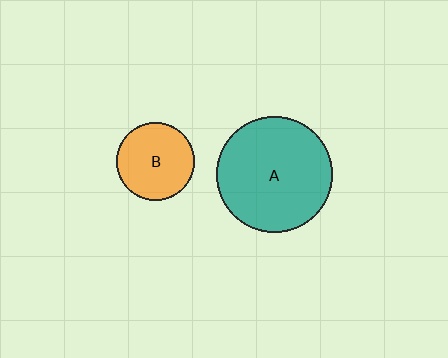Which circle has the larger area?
Circle A (teal).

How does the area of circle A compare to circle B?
Approximately 2.2 times.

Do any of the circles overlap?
No, none of the circles overlap.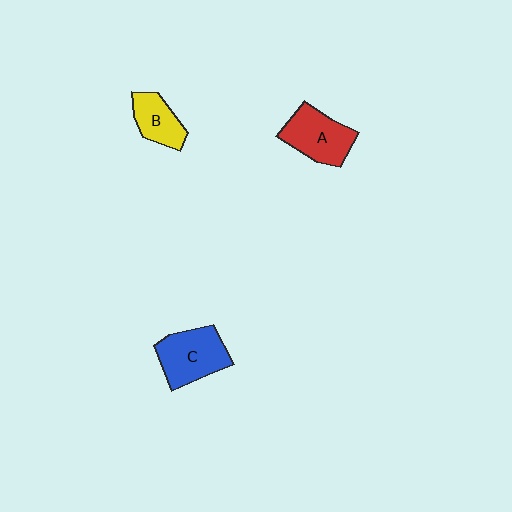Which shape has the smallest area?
Shape B (yellow).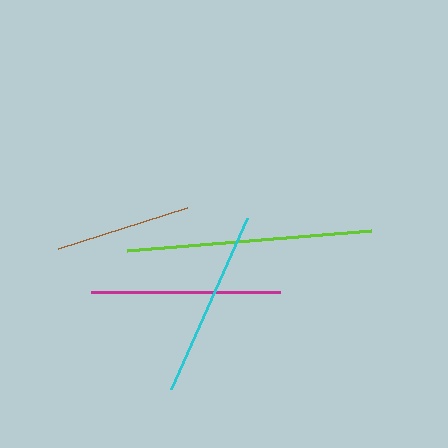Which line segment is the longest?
The lime line is the longest at approximately 245 pixels.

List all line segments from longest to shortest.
From longest to shortest: lime, magenta, cyan, brown.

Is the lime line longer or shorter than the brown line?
The lime line is longer than the brown line.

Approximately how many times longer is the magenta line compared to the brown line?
The magenta line is approximately 1.4 times the length of the brown line.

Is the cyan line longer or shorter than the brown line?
The cyan line is longer than the brown line.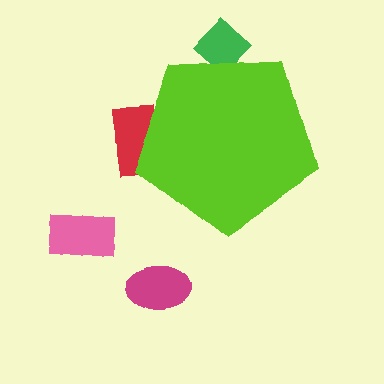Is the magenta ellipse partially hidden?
No, the magenta ellipse is fully visible.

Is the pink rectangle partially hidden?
No, the pink rectangle is fully visible.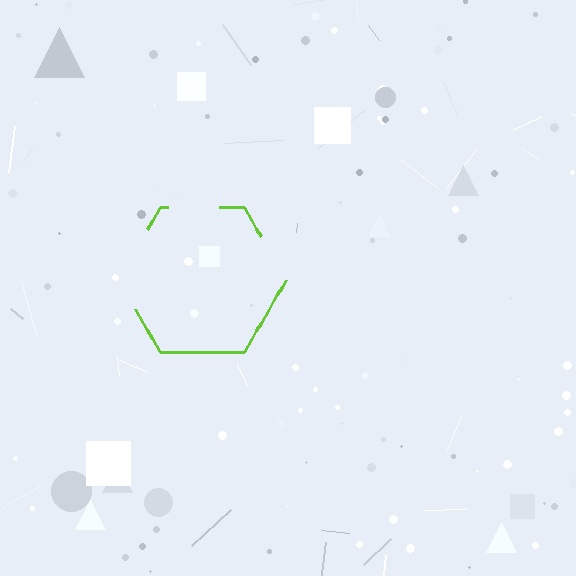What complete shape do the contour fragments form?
The contour fragments form a hexagon.